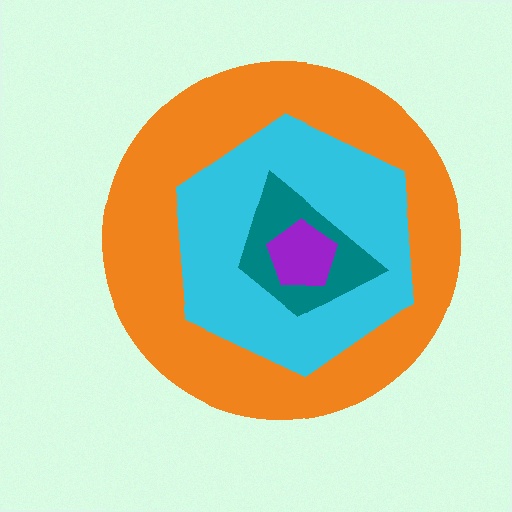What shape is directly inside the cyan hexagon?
The teal trapezoid.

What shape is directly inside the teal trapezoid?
The purple pentagon.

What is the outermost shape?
The orange circle.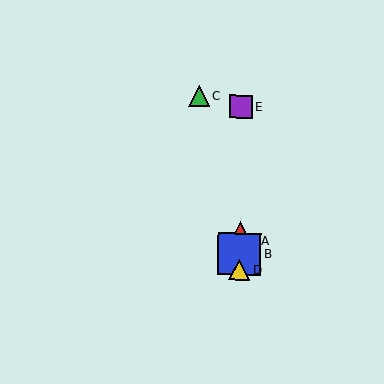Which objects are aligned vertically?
Objects A, B, D, E are aligned vertically.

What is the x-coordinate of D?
Object D is at x≈239.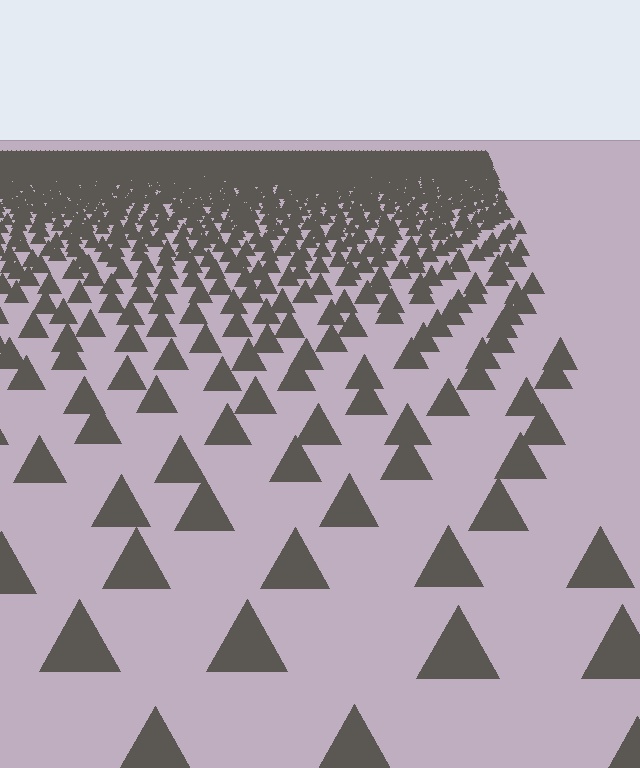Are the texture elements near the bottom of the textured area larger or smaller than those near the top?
Larger. Near the bottom, elements are closer to the viewer and appear at a bigger on-screen size.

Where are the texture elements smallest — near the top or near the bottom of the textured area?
Near the top.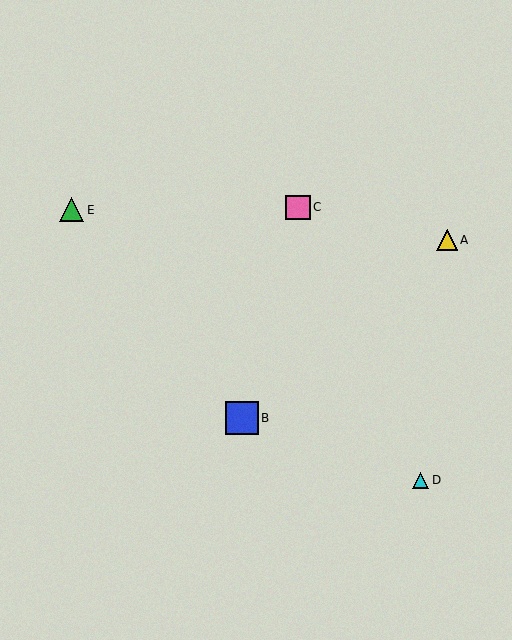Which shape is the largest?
The blue square (labeled B) is the largest.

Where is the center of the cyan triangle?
The center of the cyan triangle is at (421, 480).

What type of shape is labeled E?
Shape E is a green triangle.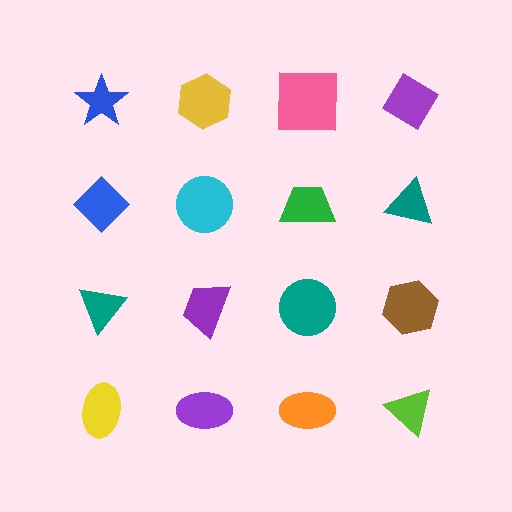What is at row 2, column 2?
A cyan circle.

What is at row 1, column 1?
A blue star.